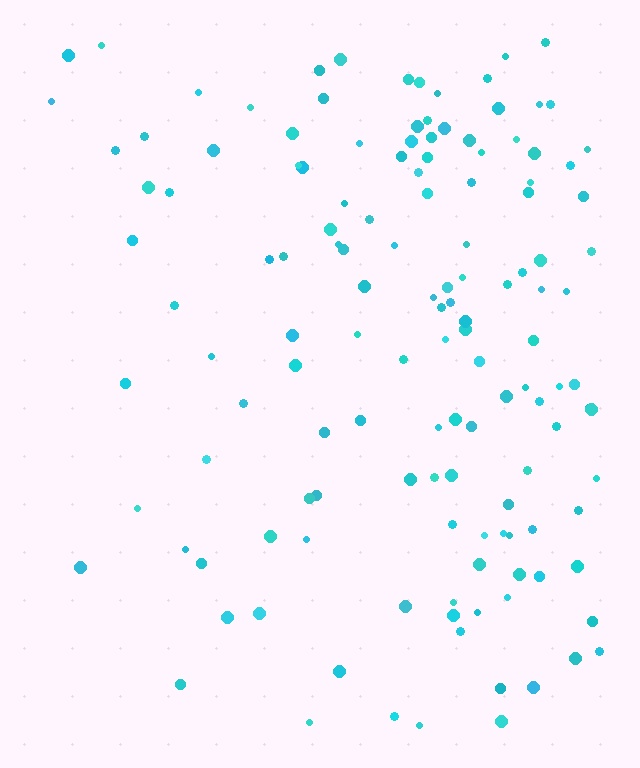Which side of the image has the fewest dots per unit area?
The left.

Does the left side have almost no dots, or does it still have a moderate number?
Still a moderate number, just noticeably fewer than the right.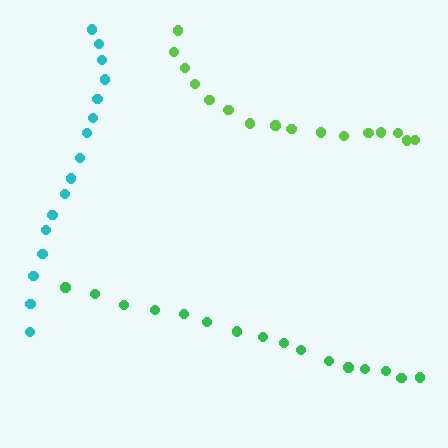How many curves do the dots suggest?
There are 3 distinct paths.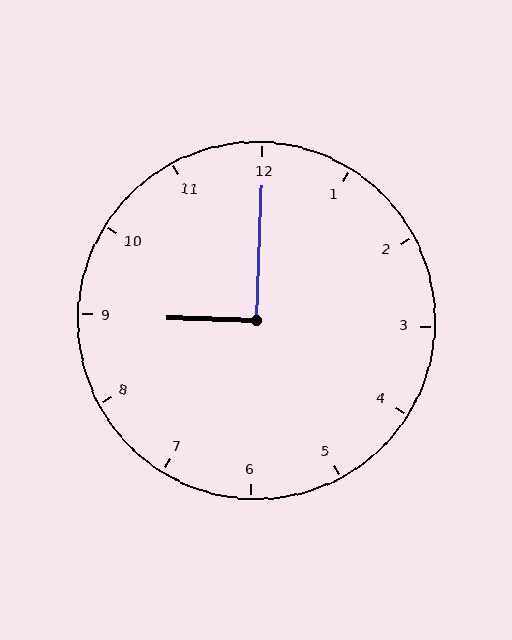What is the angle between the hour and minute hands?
Approximately 90 degrees.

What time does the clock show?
9:00.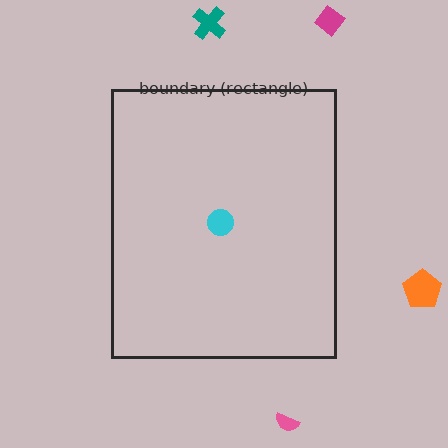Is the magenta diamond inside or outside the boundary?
Outside.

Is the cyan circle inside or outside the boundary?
Inside.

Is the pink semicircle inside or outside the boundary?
Outside.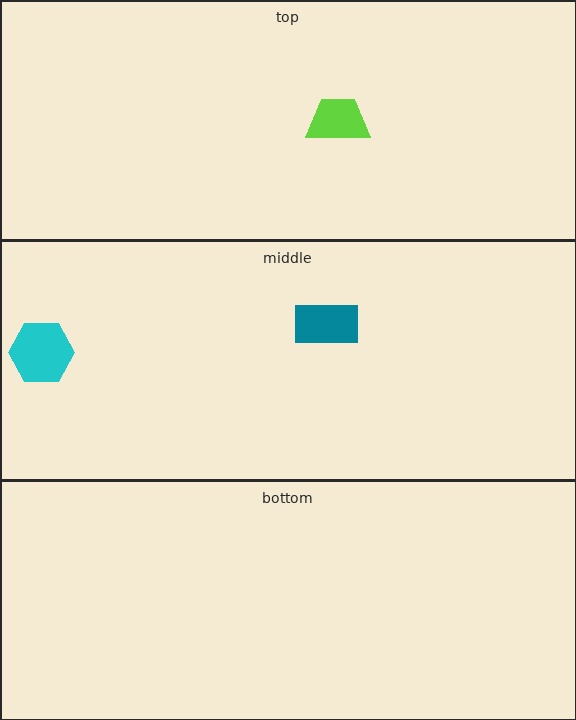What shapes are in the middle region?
The teal rectangle, the cyan hexagon.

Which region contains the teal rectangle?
The middle region.